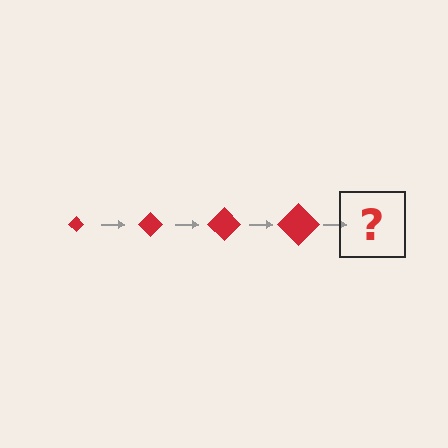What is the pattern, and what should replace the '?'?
The pattern is that the diamond gets progressively larger each step. The '?' should be a red diamond, larger than the previous one.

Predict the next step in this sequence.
The next step is a red diamond, larger than the previous one.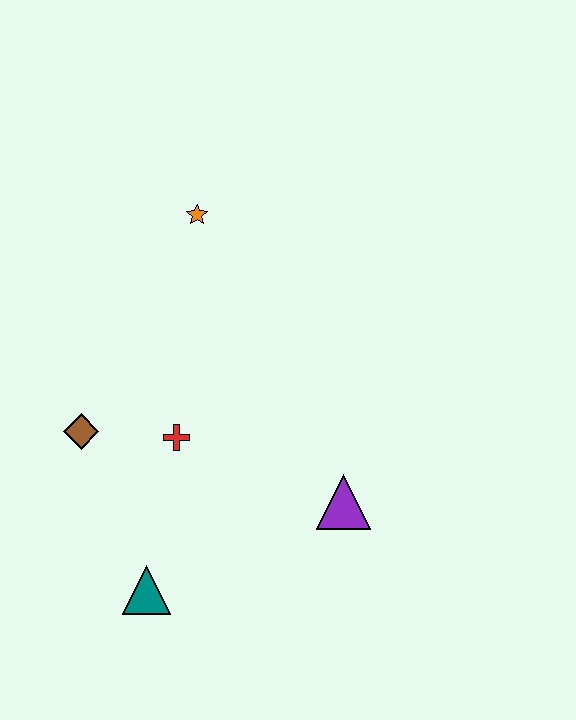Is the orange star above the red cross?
Yes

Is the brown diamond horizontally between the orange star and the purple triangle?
No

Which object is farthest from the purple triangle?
The orange star is farthest from the purple triangle.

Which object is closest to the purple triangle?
The red cross is closest to the purple triangle.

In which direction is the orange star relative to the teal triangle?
The orange star is above the teal triangle.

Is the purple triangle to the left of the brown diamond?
No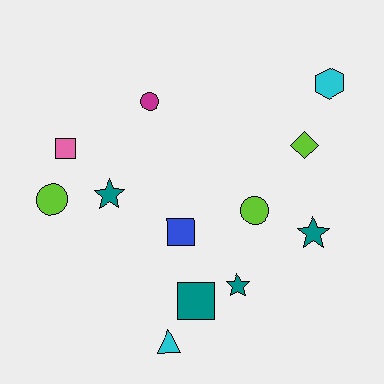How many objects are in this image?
There are 12 objects.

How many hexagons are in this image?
There is 1 hexagon.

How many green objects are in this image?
There are no green objects.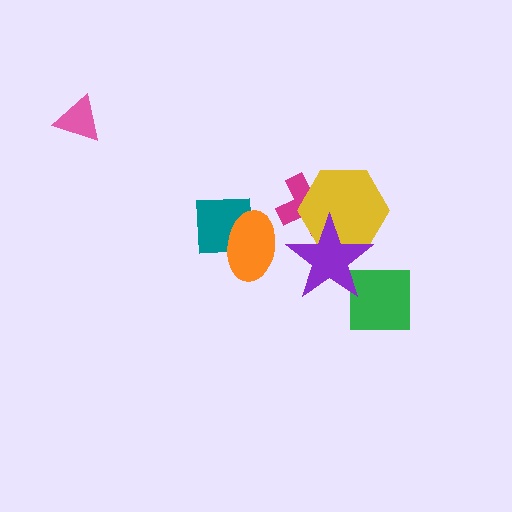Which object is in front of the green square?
The purple star is in front of the green square.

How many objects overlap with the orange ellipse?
1 object overlaps with the orange ellipse.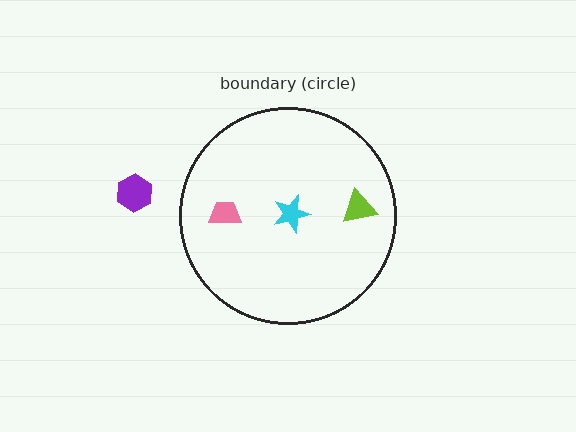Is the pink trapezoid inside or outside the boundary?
Inside.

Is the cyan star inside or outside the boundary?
Inside.